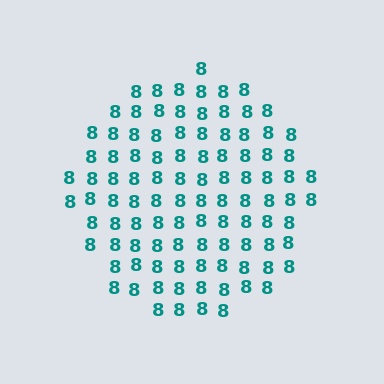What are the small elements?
The small elements are digit 8's.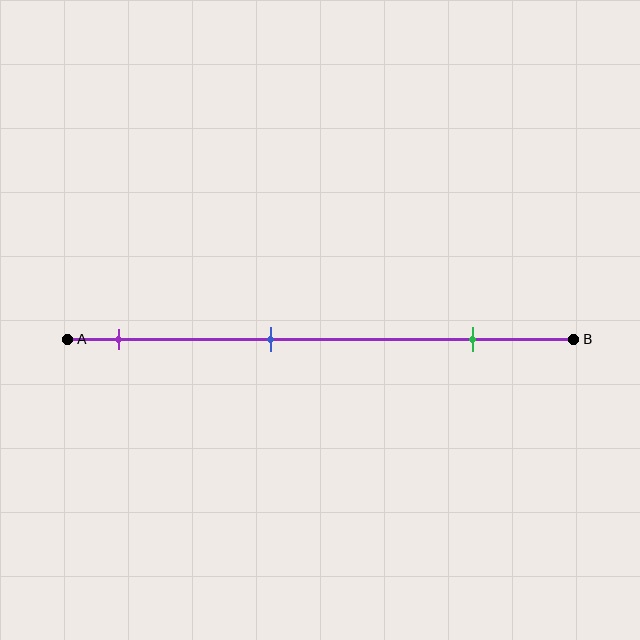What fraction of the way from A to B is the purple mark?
The purple mark is approximately 10% (0.1) of the way from A to B.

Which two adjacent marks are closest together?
The purple and blue marks are the closest adjacent pair.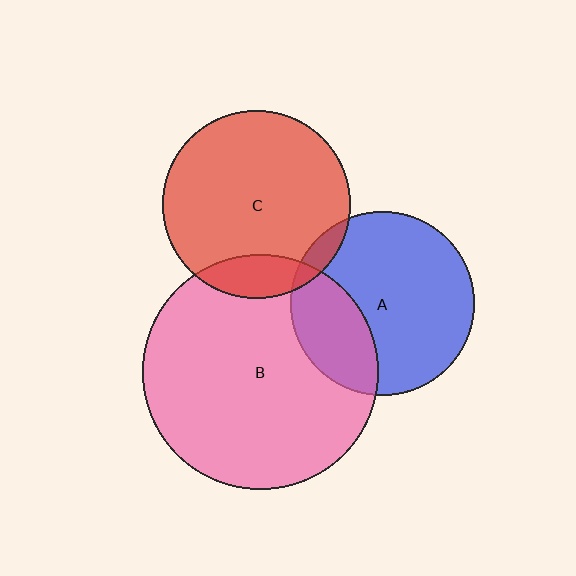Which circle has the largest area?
Circle B (pink).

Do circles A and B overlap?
Yes.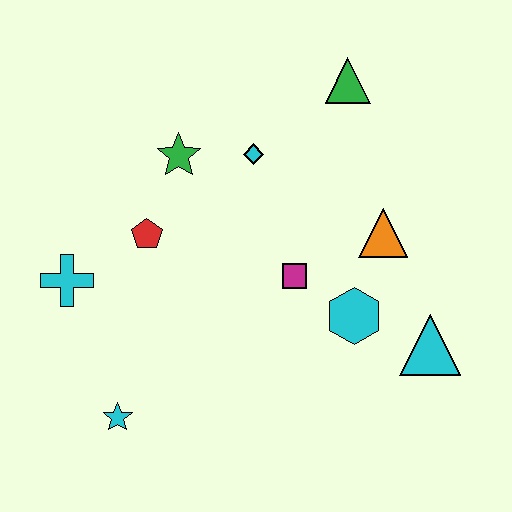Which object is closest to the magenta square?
The cyan hexagon is closest to the magenta square.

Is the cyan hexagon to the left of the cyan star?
No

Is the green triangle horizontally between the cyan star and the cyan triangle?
Yes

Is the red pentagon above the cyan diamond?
No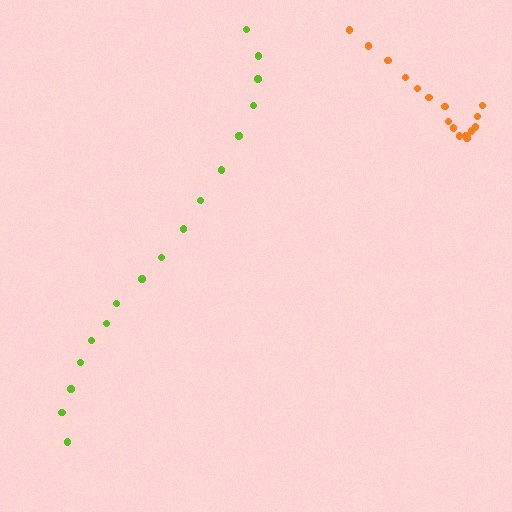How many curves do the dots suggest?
There are 2 distinct paths.